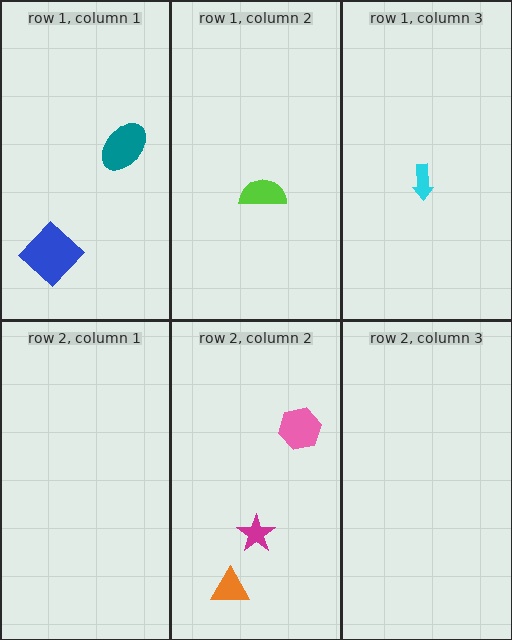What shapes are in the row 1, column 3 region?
The cyan arrow.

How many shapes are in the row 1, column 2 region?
1.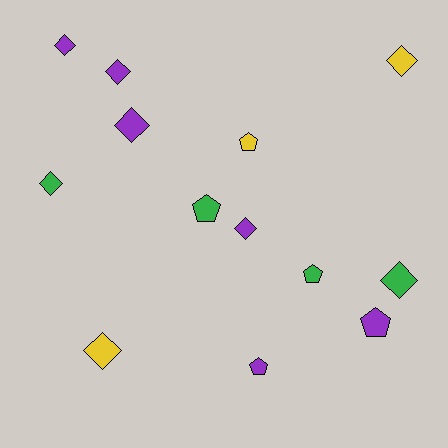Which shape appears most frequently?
Diamond, with 8 objects.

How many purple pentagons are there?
There are 2 purple pentagons.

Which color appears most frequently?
Purple, with 6 objects.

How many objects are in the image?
There are 13 objects.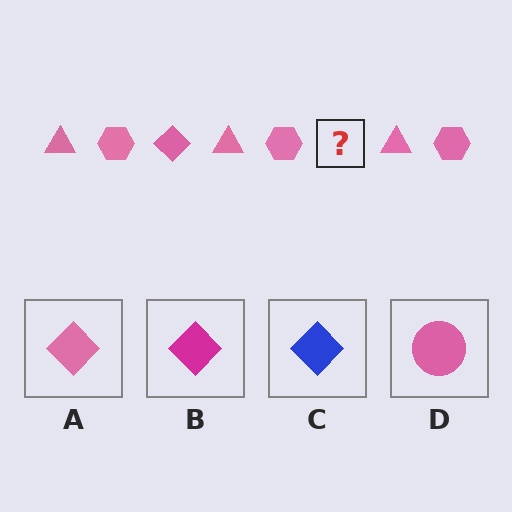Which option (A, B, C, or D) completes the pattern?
A.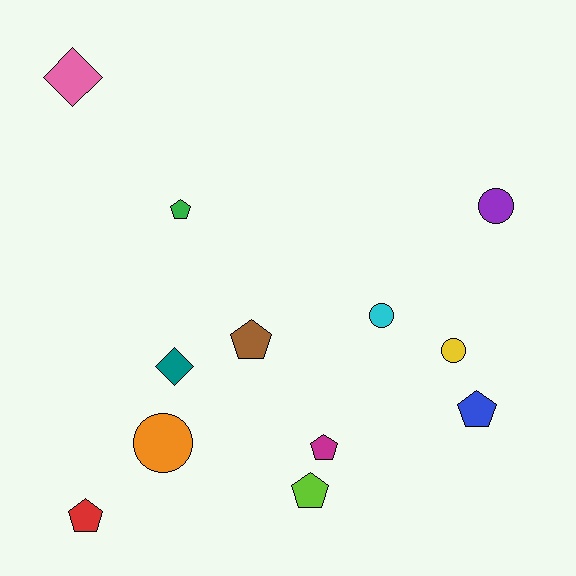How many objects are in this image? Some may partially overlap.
There are 12 objects.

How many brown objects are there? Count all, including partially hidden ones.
There is 1 brown object.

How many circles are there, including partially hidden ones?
There are 4 circles.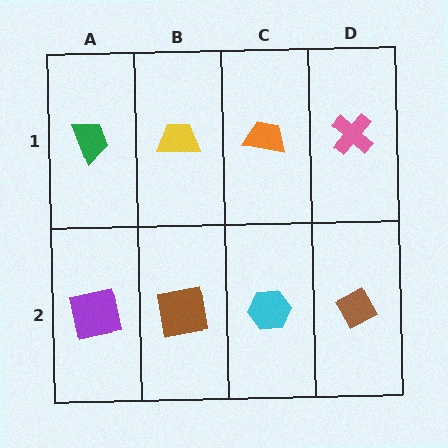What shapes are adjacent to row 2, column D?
A pink cross (row 1, column D), a cyan hexagon (row 2, column C).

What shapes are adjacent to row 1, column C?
A cyan hexagon (row 2, column C), a yellow trapezoid (row 1, column B), a pink cross (row 1, column D).